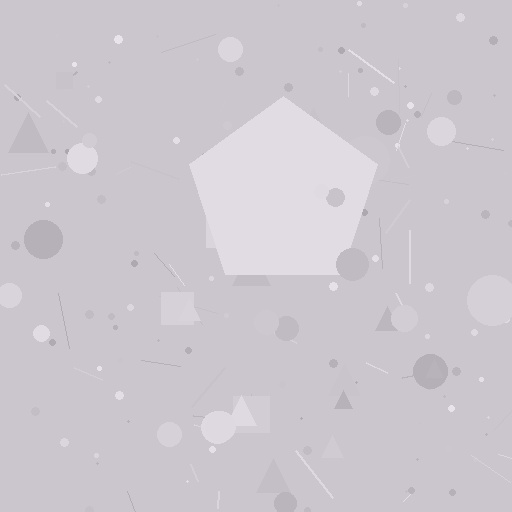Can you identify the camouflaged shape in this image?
The camouflaged shape is a pentagon.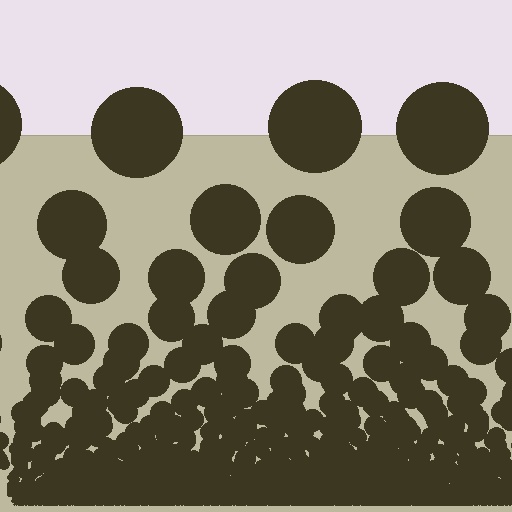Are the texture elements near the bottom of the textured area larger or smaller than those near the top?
Smaller. The gradient is inverted — elements near the bottom are smaller and denser.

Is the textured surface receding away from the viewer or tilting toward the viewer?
The surface appears to tilt toward the viewer. Texture elements get larger and sparser toward the top.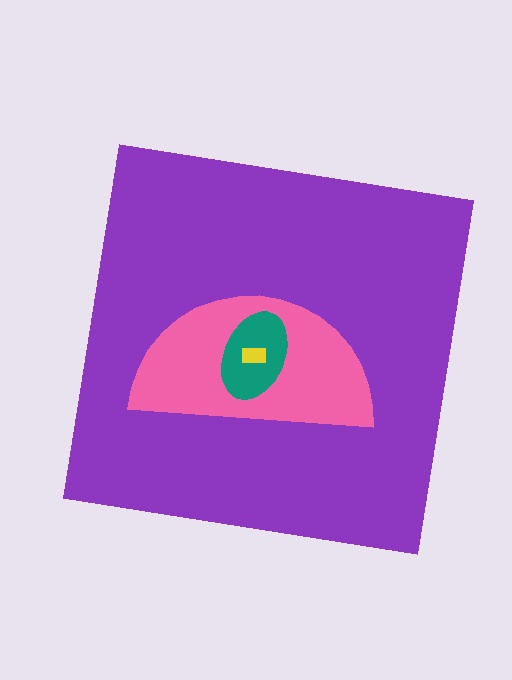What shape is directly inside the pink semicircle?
The teal ellipse.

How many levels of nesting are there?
4.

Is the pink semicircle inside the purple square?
Yes.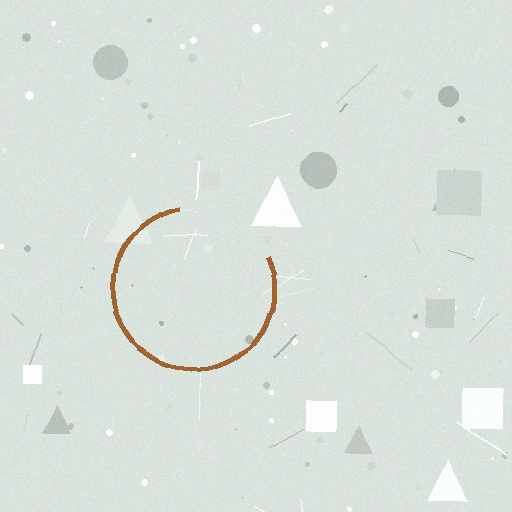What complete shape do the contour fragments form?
The contour fragments form a circle.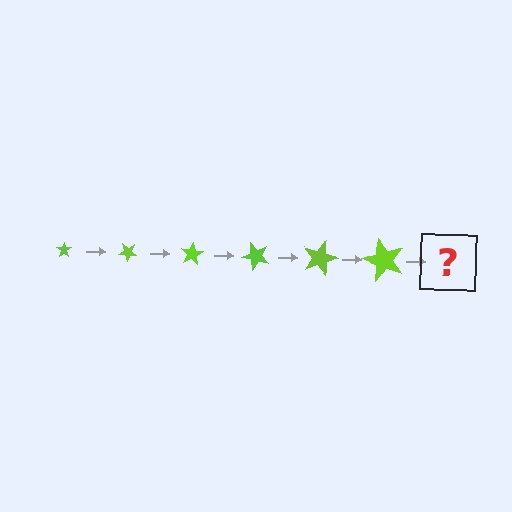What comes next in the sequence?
The next element should be a star, larger than the previous one and rotated 240 degrees from the start.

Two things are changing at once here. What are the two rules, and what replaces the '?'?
The two rules are that the star grows larger each step and it rotates 40 degrees each step. The '?' should be a star, larger than the previous one and rotated 240 degrees from the start.